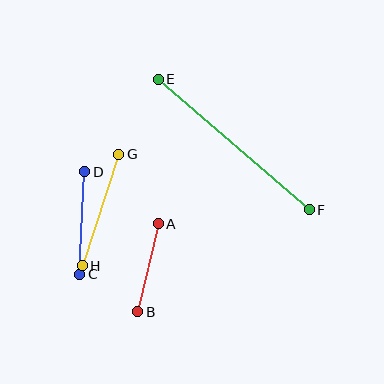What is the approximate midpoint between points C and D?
The midpoint is at approximately (82, 223) pixels.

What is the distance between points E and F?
The distance is approximately 199 pixels.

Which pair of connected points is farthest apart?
Points E and F are farthest apart.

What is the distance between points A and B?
The distance is approximately 91 pixels.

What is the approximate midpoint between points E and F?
The midpoint is at approximately (234, 144) pixels.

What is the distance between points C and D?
The distance is approximately 103 pixels.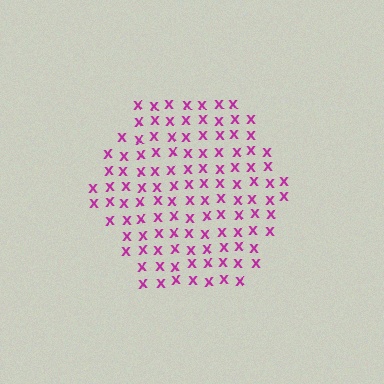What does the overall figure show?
The overall figure shows a hexagon.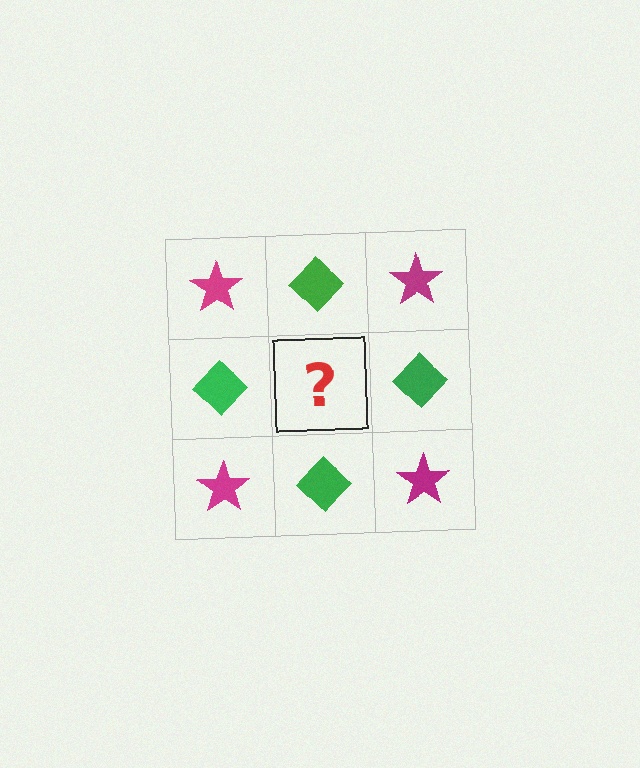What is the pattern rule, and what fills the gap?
The rule is that it alternates magenta star and green diamond in a checkerboard pattern. The gap should be filled with a magenta star.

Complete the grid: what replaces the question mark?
The question mark should be replaced with a magenta star.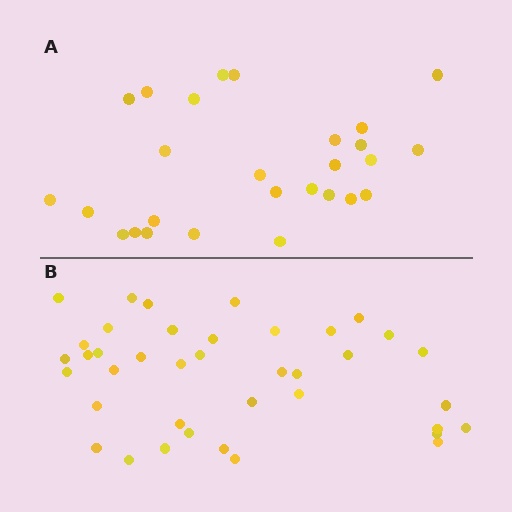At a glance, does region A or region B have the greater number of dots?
Region B (the bottom region) has more dots.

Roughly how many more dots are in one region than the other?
Region B has roughly 12 or so more dots than region A.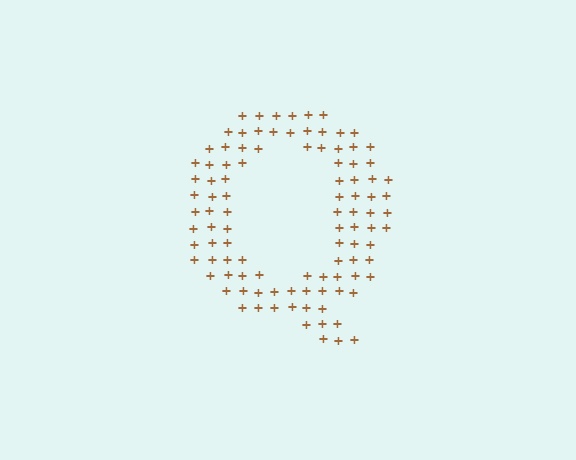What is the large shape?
The large shape is the letter Q.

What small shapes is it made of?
It is made of small plus signs.